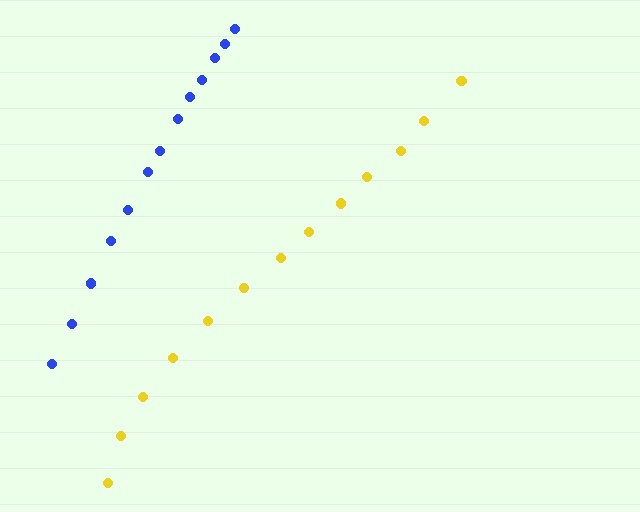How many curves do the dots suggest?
There are 2 distinct paths.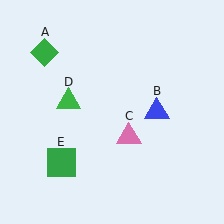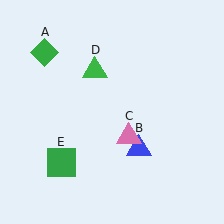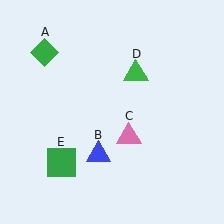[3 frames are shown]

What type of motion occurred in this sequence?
The blue triangle (object B), green triangle (object D) rotated clockwise around the center of the scene.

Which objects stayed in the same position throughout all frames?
Green diamond (object A) and pink triangle (object C) and green square (object E) remained stationary.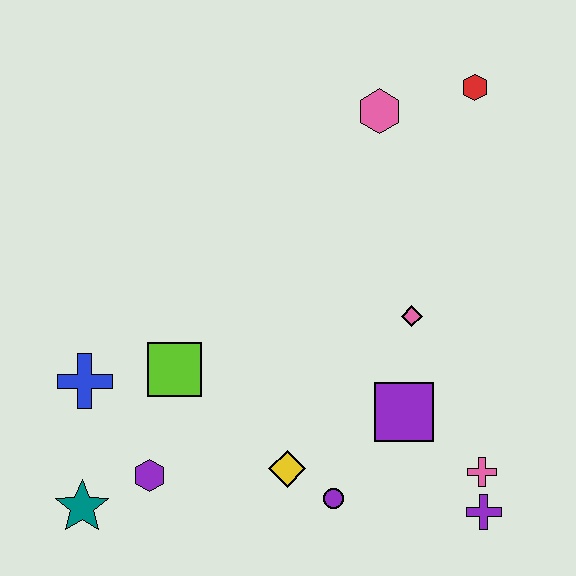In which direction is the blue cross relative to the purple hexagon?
The blue cross is above the purple hexagon.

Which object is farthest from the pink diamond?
The teal star is farthest from the pink diamond.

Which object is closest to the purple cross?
The pink cross is closest to the purple cross.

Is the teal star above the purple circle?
No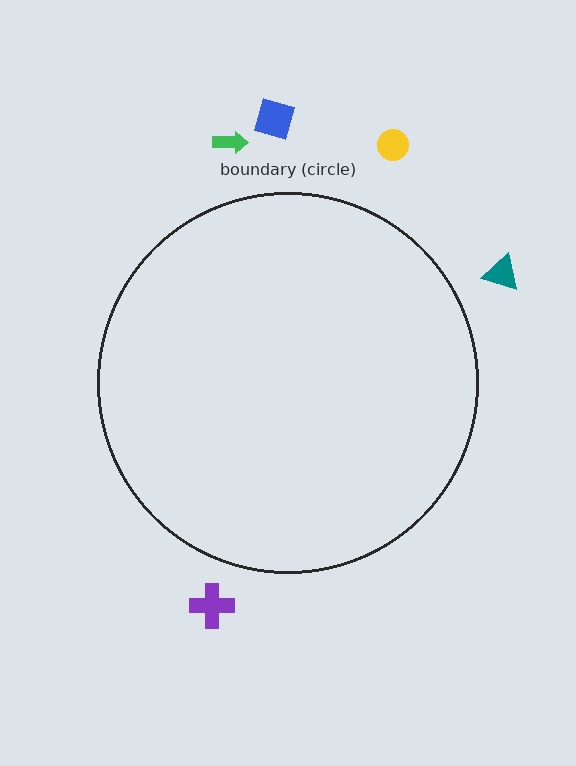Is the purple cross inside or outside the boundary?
Outside.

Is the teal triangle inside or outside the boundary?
Outside.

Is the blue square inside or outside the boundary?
Outside.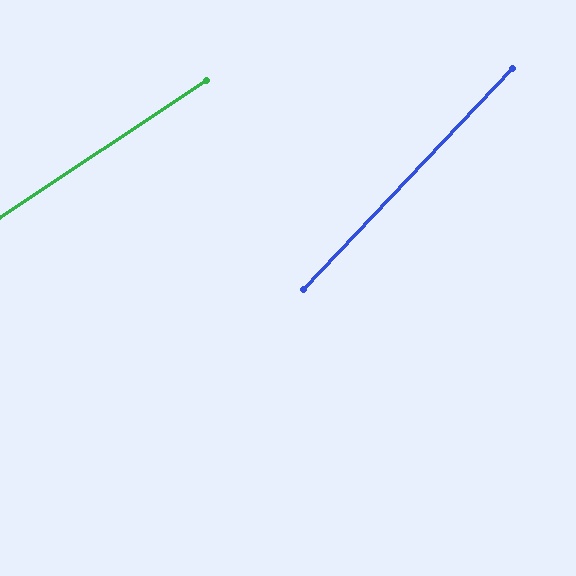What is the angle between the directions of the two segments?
Approximately 13 degrees.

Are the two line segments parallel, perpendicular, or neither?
Neither parallel nor perpendicular — they differ by about 13°.